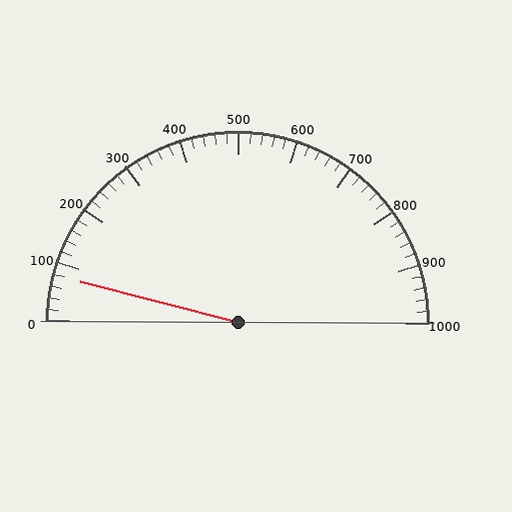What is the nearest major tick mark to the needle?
The nearest major tick mark is 100.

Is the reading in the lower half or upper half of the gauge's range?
The reading is in the lower half of the range (0 to 1000).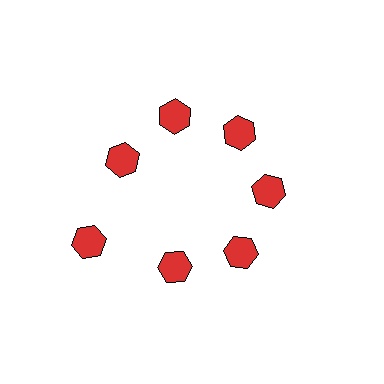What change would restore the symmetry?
The symmetry would be restored by moving it inward, back onto the ring so that all 7 hexagons sit at equal angles and equal distance from the center.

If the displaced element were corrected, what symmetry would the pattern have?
It would have 7-fold rotational symmetry — the pattern would map onto itself every 51 degrees.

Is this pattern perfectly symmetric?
No. The 7 red hexagons are arranged in a ring, but one element near the 8 o'clock position is pushed outward from the center, breaking the 7-fold rotational symmetry.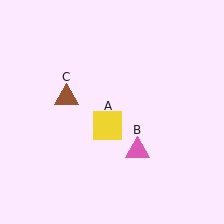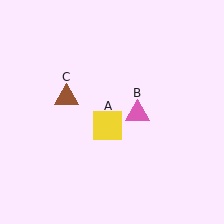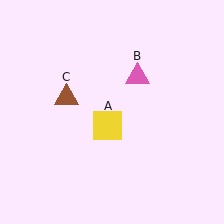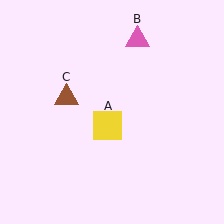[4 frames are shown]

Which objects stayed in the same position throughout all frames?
Yellow square (object A) and brown triangle (object C) remained stationary.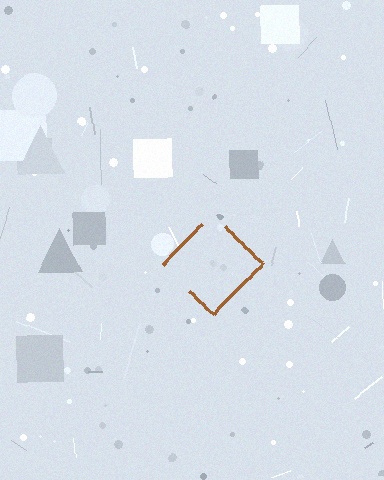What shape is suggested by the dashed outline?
The dashed outline suggests a diamond.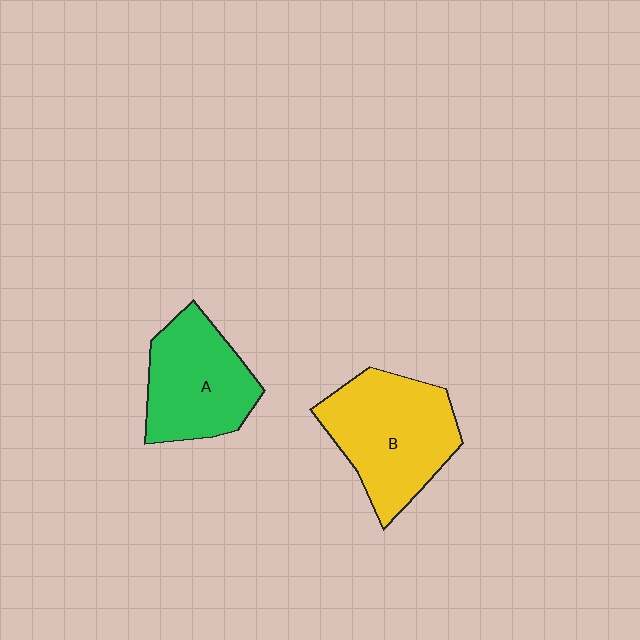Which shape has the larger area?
Shape B (yellow).